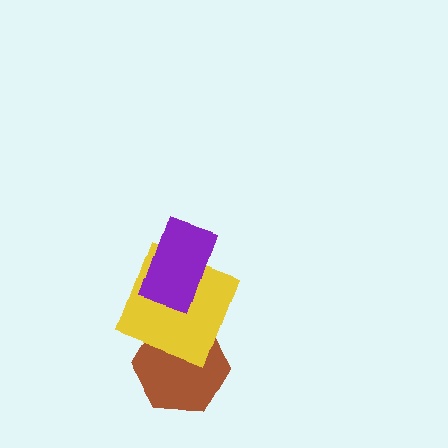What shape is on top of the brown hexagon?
The yellow square is on top of the brown hexagon.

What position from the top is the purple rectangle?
The purple rectangle is 1st from the top.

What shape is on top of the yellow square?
The purple rectangle is on top of the yellow square.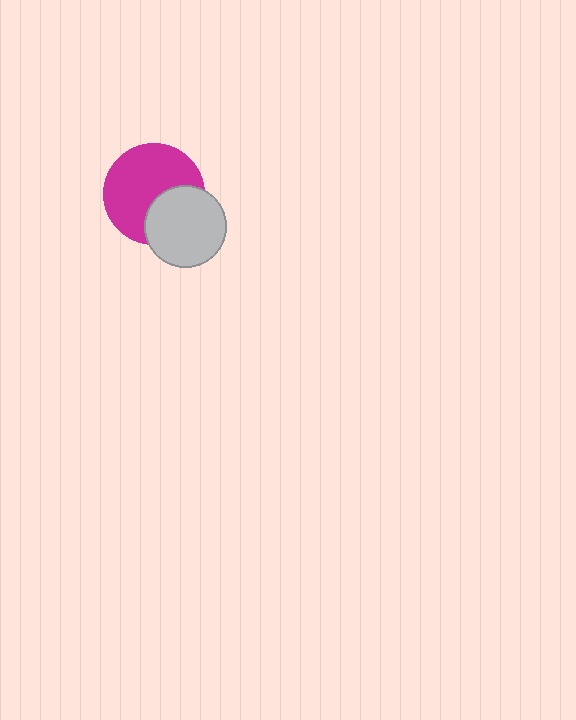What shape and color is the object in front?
The object in front is a light gray circle.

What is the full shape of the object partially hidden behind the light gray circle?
The partially hidden object is a magenta circle.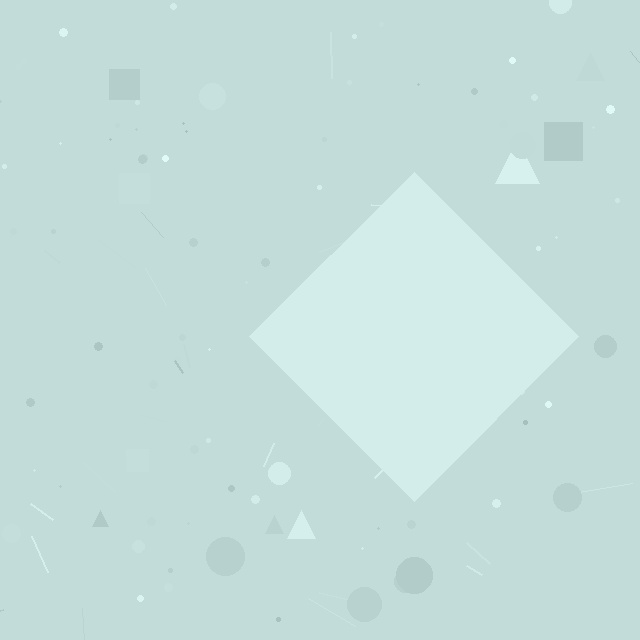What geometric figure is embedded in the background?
A diamond is embedded in the background.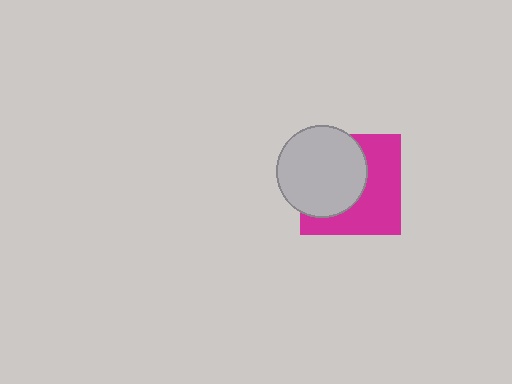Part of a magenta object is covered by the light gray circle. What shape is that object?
It is a square.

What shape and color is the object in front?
The object in front is a light gray circle.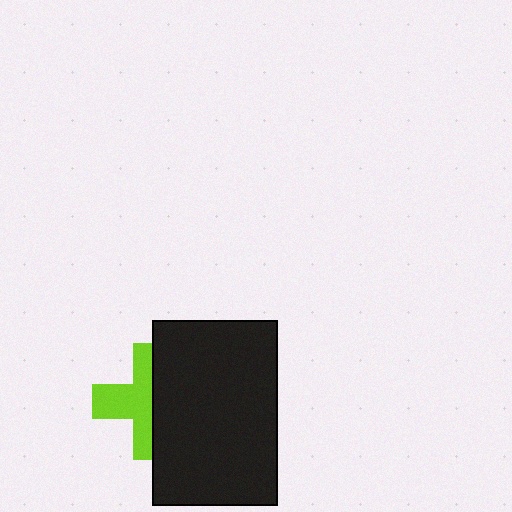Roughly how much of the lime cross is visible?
About half of it is visible (roughly 51%).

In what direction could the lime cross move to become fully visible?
The lime cross could move left. That would shift it out from behind the black rectangle entirely.